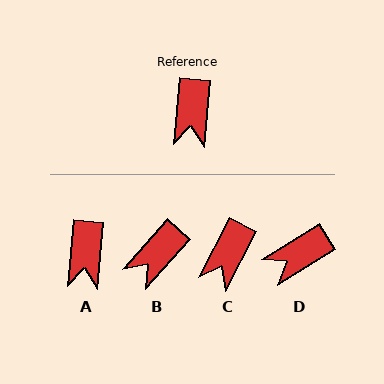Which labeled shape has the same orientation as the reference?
A.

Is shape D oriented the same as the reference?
No, it is off by about 53 degrees.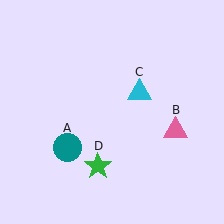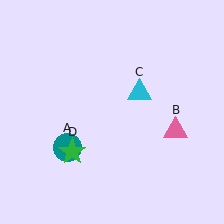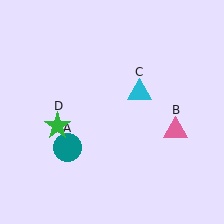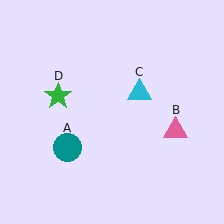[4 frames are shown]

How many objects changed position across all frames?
1 object changed position: green star (object D).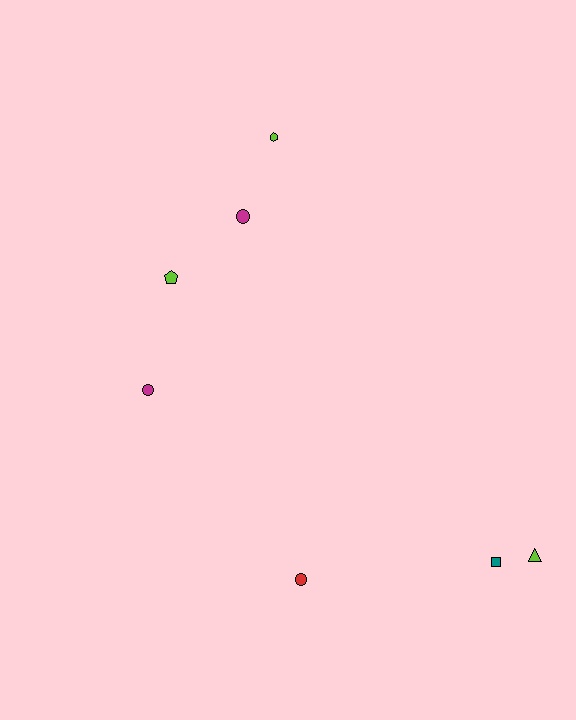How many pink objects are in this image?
There are no pink objects.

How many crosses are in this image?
There are no crosses.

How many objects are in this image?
There are 7 objects.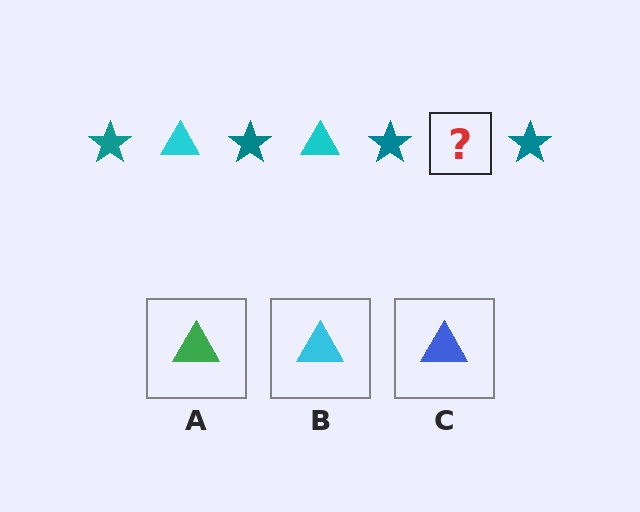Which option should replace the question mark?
Option B.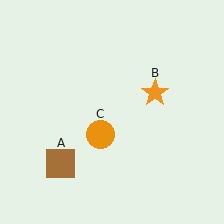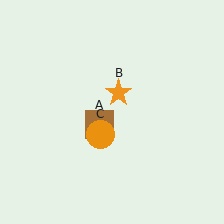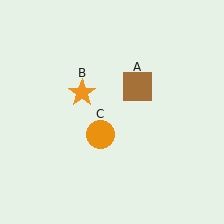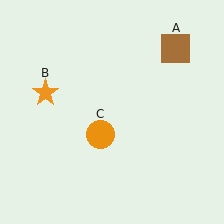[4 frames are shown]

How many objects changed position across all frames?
2 objects changed position: brown square (object A), orange star (object B).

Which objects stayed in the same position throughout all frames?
Orange circle (object C) remained stationary.